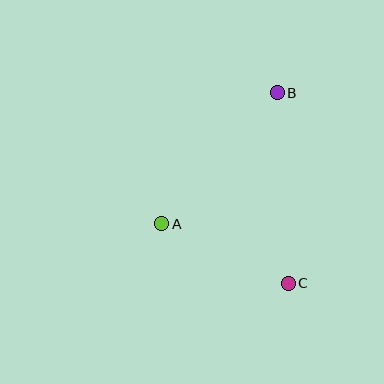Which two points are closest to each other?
Points A and C are closest to each other.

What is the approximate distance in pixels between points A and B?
The distance between A and B is approximately 175 pixels.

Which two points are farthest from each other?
Points B and C are farthest from each other.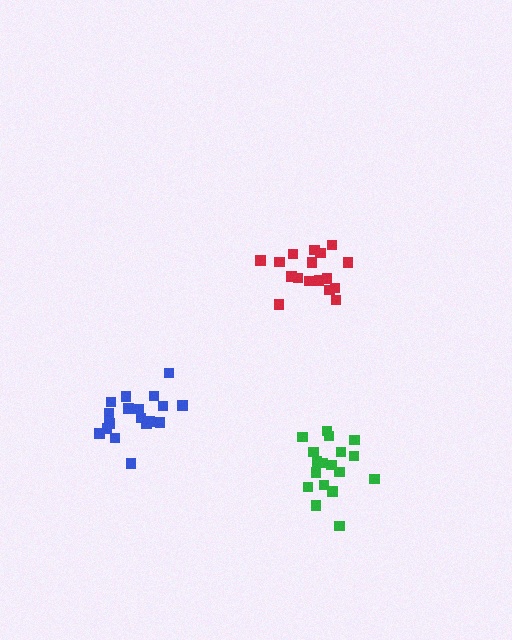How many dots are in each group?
Group 1: 18 dots, Group 2: 18 dots, Group 3: 17 dots (53 total).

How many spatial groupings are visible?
There are 3 spatial groupings.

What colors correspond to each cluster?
The clusters are colored: green, blue, red.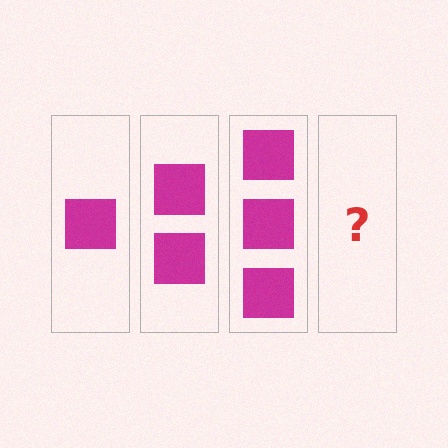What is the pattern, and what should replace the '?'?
The pattern is that each step adds one more square. The '?' should be 4 squares.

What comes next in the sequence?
The next element should be 4 squares.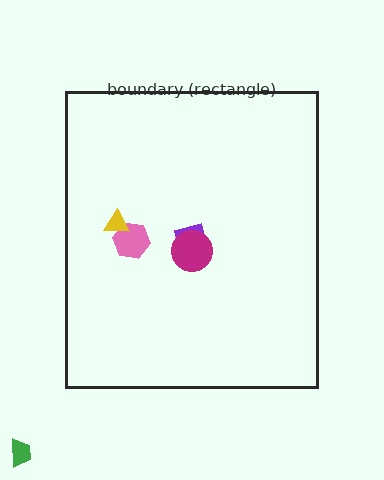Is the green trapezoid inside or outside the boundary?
Outside.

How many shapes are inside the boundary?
4 inside, 1 outside.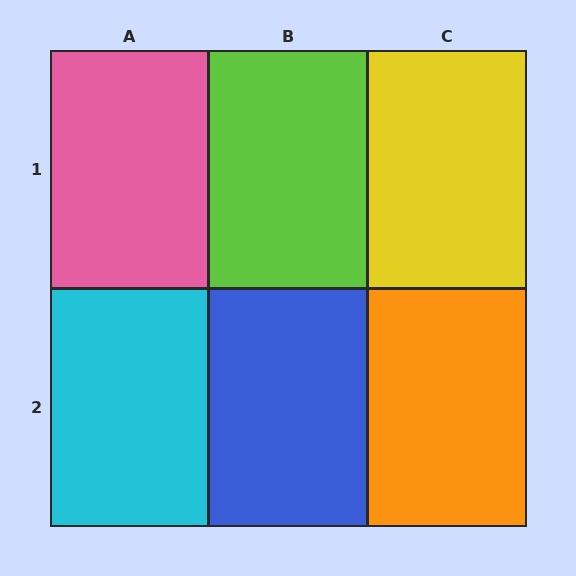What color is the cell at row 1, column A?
Pink.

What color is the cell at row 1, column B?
Lime.